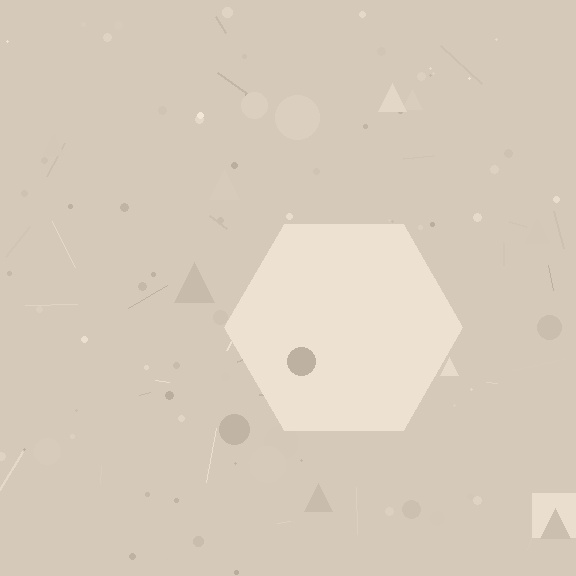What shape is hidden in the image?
A hexagon is hidden in the image.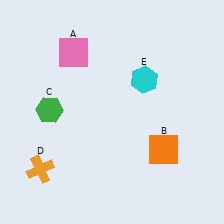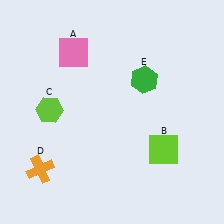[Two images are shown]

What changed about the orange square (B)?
In Image 1, B is orange. In Image 2, it changed to lime.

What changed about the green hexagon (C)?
In Image 1, C is green. In Image 2, it changed to lime.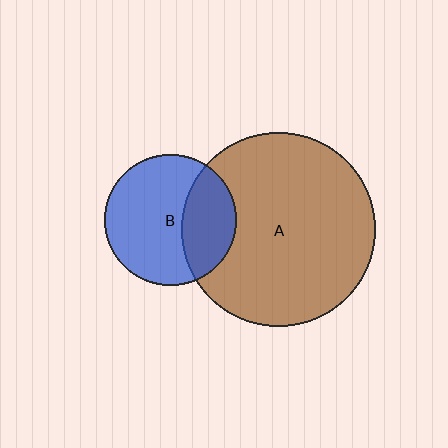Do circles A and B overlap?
Yes.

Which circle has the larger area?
Circle A (brown).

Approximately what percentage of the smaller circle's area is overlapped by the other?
Approximately 30%.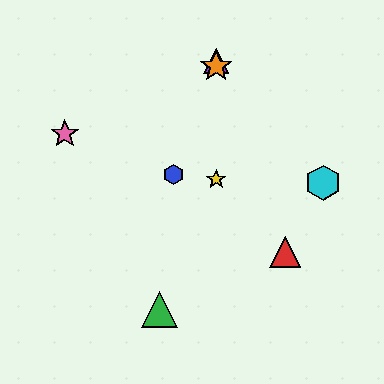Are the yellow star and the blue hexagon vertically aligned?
No, the yellow star is at x≈216 and the blue hexagon is at x≈173.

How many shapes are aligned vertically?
3 shapes (the yellow star, the purple triangle, the orange star) are aligned vertically.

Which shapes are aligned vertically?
The yellow star, the purple triangle, the orange star are aligned vertically.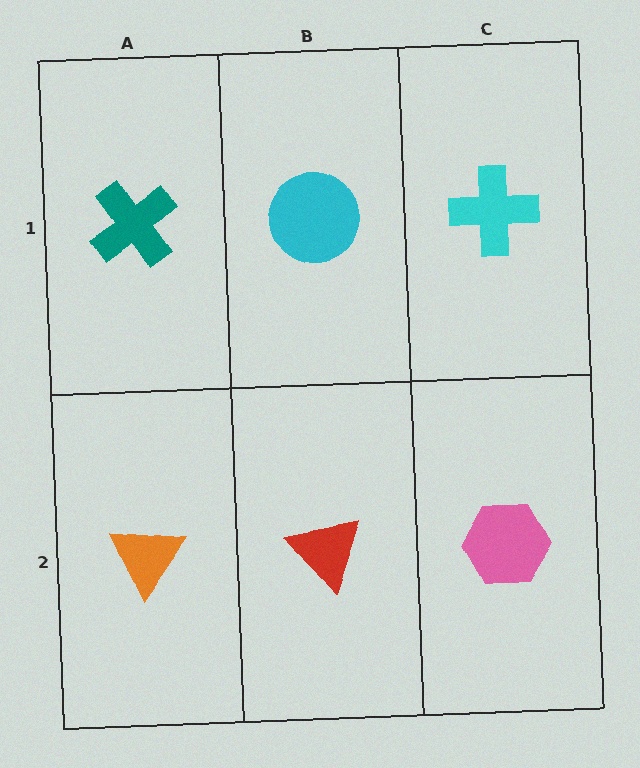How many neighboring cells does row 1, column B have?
3.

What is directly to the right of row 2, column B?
A pink hexagon.